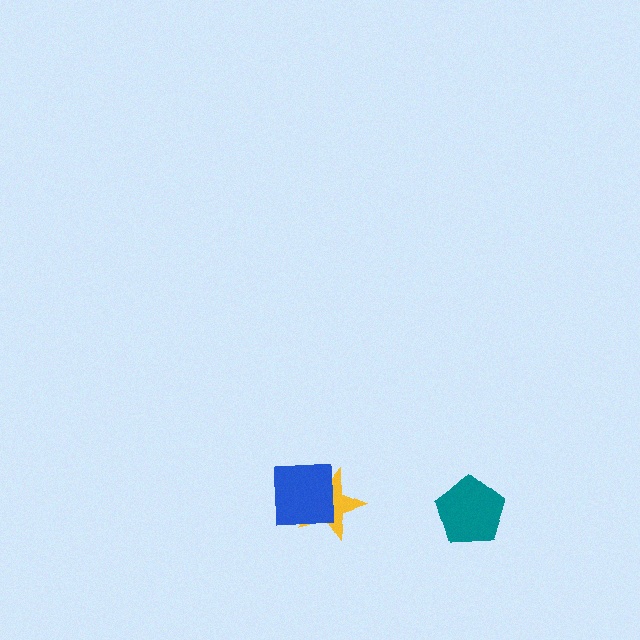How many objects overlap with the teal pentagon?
0 objects overlap with the teal pentagon.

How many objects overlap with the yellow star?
1 object overlaps with the yellow star.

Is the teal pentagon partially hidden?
No, no other shape covers it.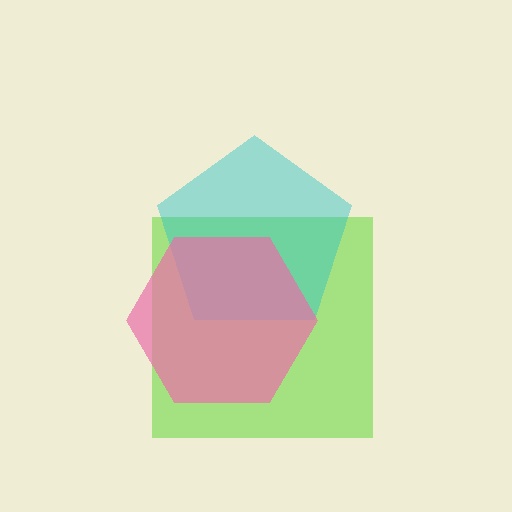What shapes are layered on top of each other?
The layered shapes are: a lime square, a cyan pentagon, a pink hexagon.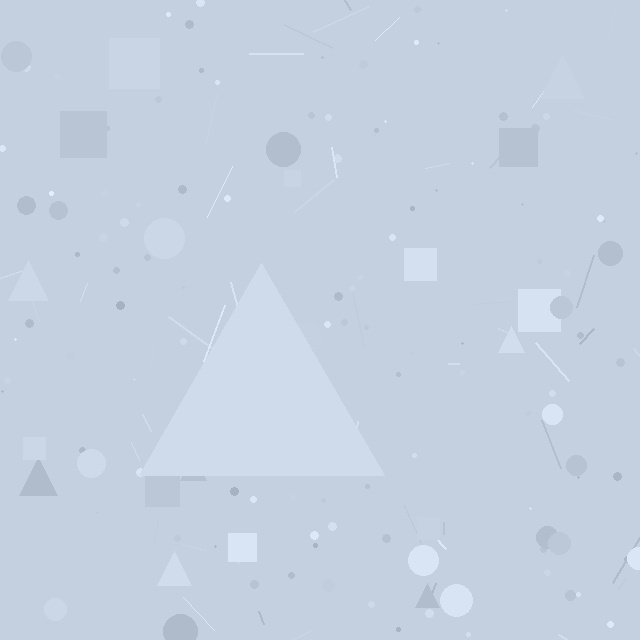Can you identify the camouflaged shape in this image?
The camouflaged shape is a triangle.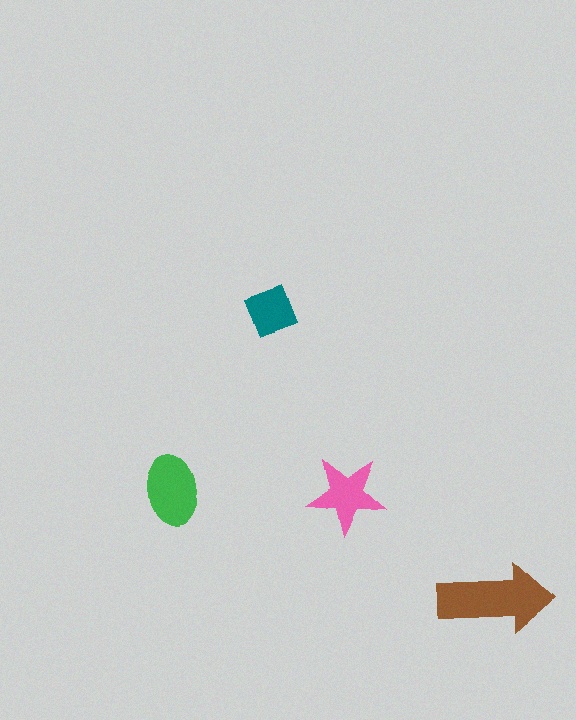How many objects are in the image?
There are 4 objects in the image.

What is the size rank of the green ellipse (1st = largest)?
2nd.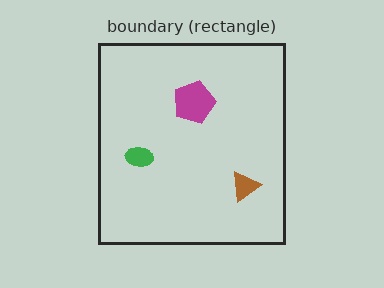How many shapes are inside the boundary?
3 inside, 0 outside.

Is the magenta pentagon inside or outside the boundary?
Inside.